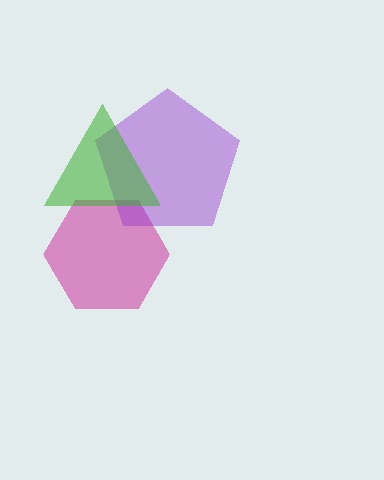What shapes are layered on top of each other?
The layered shapes are: a magenta hexagon, a purple pentagon, a green triangle.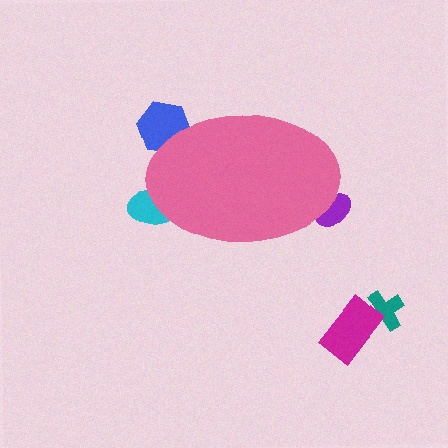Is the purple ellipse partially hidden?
Yes, the purple ellipse is partially hidden behind the pink ellipse.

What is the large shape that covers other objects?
A pink ellipse.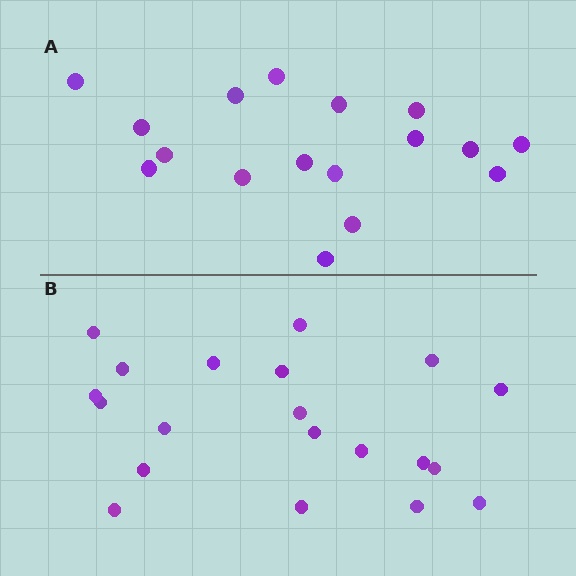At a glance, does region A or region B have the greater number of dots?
Region B (the bottom region) has more dots.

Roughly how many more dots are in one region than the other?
Region B has just a few more — roughly 2 or 3 more dots than region A.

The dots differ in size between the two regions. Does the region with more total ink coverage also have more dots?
No. Region A has more total ink coverage because its dots are larger, but region B actually contains more individual dots. Total area can be misleading — the number of items is what matters here.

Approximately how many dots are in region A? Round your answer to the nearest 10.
About 20 dots. (The exact count is 17, which rounds to 20.)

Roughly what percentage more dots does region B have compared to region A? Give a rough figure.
About 20% more.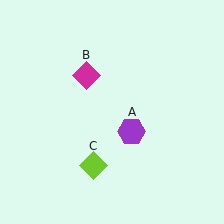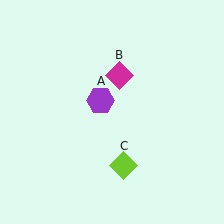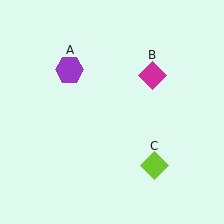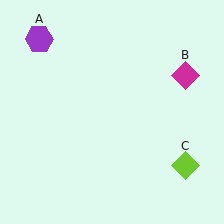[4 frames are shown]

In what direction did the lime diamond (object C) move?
The lime diamond (object C) moved right.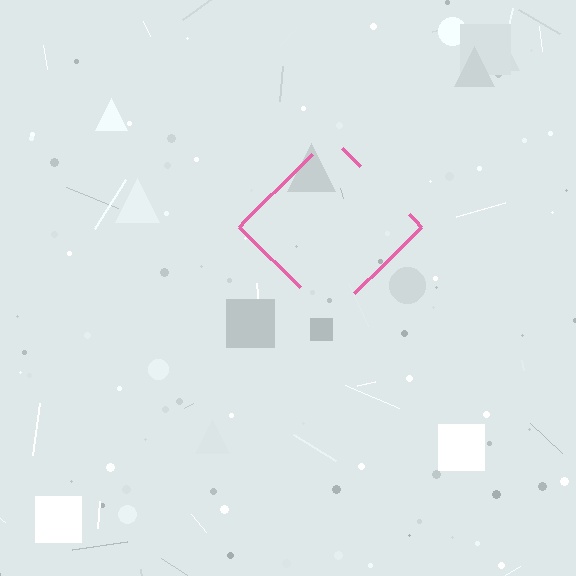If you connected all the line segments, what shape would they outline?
They would outline a diamond.